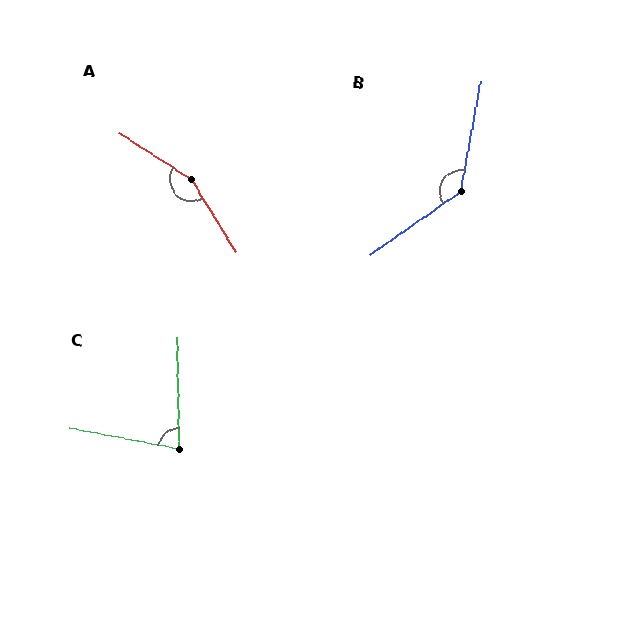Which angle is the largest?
A, at approximately 154 degrees.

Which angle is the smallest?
C, at approximately 79 degrees.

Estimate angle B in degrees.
Approximately 136 degrees.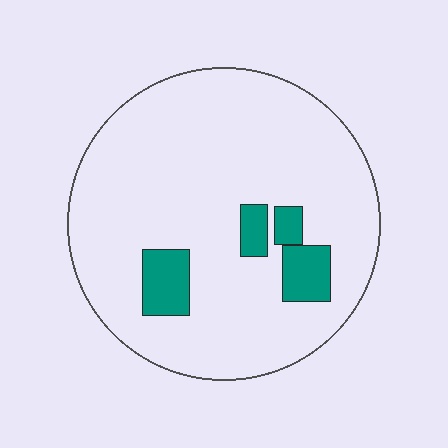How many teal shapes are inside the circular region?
4.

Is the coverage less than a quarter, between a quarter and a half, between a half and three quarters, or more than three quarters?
Less than a quarter.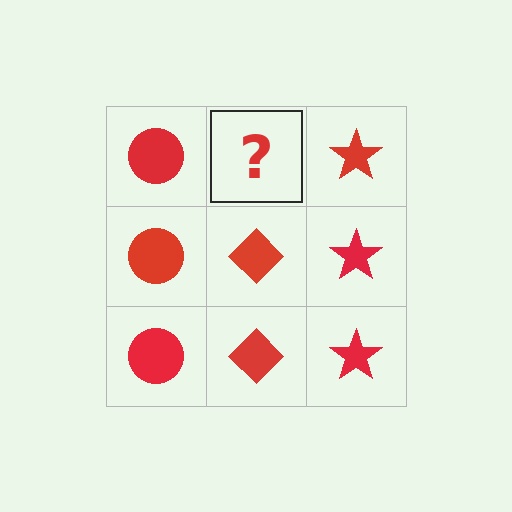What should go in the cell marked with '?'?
The missing cell should contain a red diamond.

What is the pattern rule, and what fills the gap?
The rule is that each column has a consistent shape. The gap should be filled with a red diamond.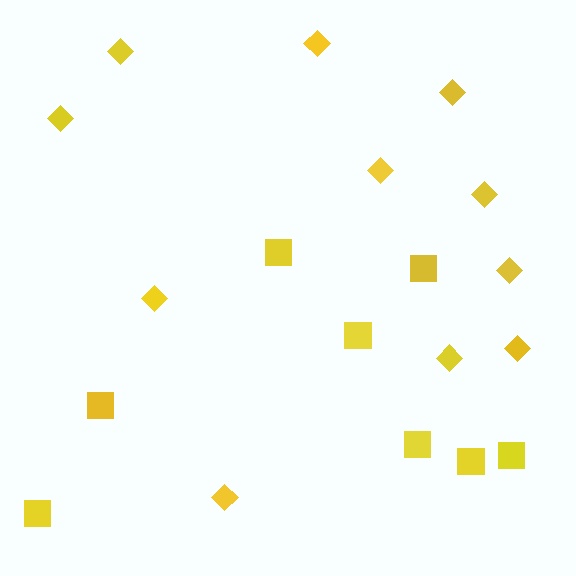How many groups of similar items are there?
There are 2 groups: one group of diamonds (11) and one group of squares (8).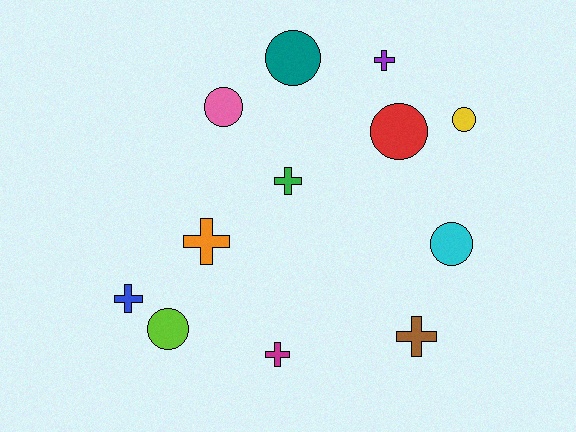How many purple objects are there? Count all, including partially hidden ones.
There is 1 purple object.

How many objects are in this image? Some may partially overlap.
There are 12 objects.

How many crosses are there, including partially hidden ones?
There are 6 crosses.